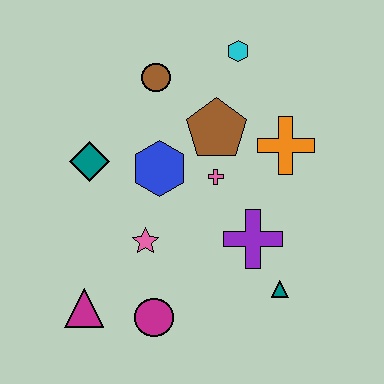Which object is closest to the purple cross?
The teal triangle is closest to the purple cross.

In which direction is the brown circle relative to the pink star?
The brown circle is above the pink star.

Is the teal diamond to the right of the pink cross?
No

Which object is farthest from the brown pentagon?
The magenta triangle is farthest from the brown pentagon.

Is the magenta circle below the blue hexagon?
Yes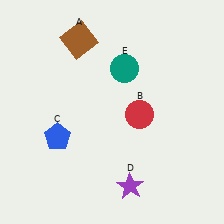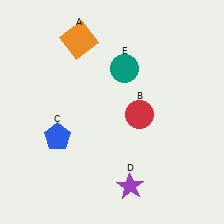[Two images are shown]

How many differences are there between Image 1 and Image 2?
There is 1 difference between the two images.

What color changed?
The square (A) changed from brown in Image 1 to orange in Image 2.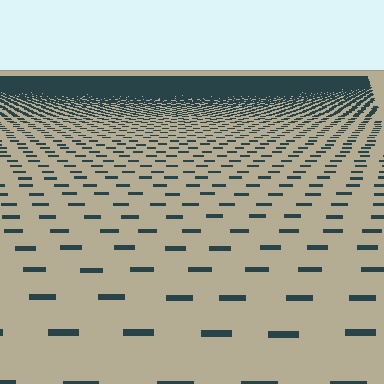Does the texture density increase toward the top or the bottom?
Density increases toward the top.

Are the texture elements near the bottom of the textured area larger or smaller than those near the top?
Larger. Near the bottom, elements are closer to the viewer and appear at a bigger on-screen size.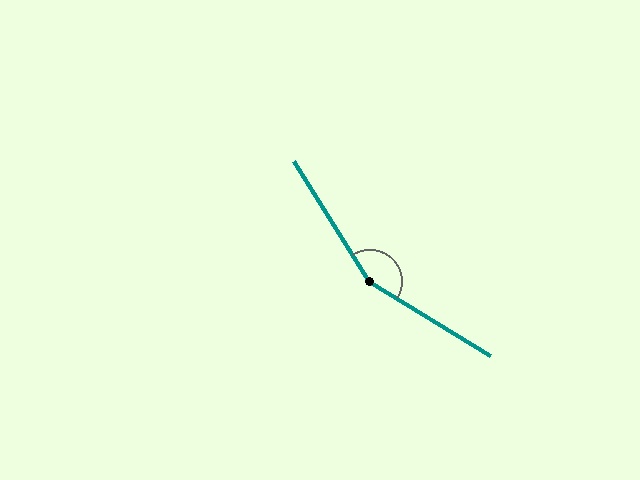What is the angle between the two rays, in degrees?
Approximately 154 degrees.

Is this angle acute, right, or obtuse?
It is obtuse.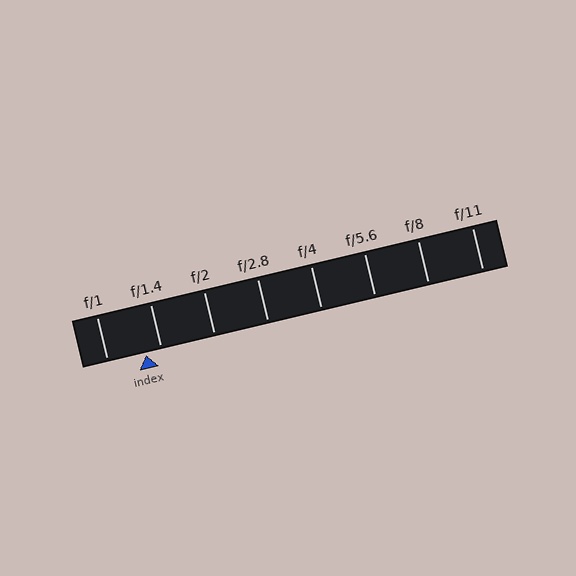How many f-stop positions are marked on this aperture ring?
There are 8 f-stop positions marked.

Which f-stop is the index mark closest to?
The index mark is closest to f/1.4.